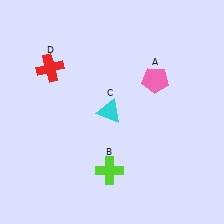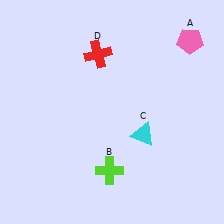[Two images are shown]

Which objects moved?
The objects that moved are: the pink pentagon (A), the cyan triangle (C), the red cross (D).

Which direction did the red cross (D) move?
The red cross (D) moved right.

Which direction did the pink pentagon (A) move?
The pink pentagon (A) moved up.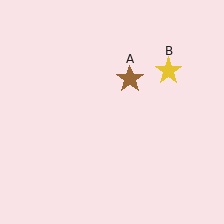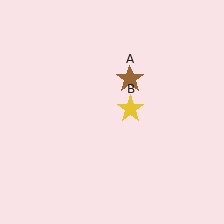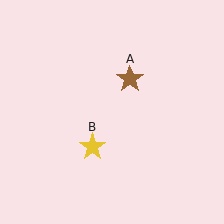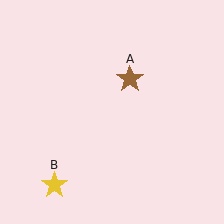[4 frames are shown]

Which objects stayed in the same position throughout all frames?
Brown star (object A) remained stationary.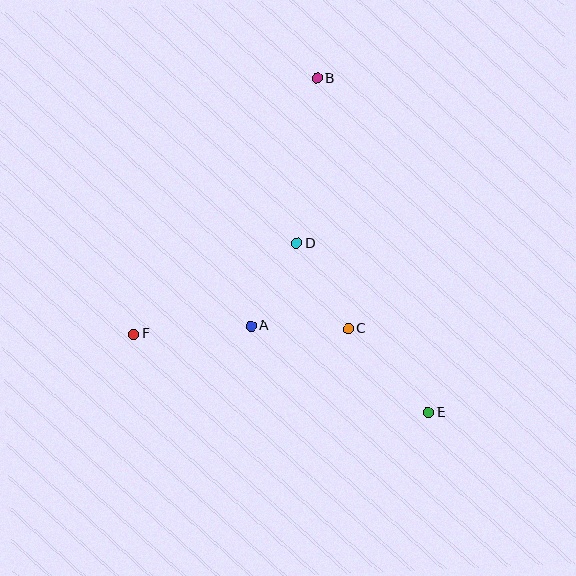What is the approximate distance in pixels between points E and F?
The distance between E and F is approximately 305 pixels.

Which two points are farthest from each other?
Points B and E are farthest from each other.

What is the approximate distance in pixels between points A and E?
The distance between A and E is approximately 198 pixels.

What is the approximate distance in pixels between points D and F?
The distance between D and F is approximately 187 pixels.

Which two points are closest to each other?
Points A and D are closest to each other.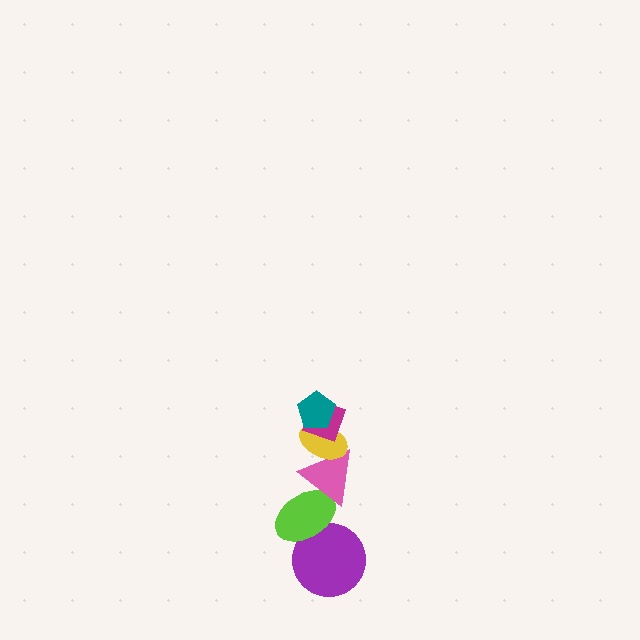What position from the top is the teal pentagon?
The teal pentagon is 1st from the top.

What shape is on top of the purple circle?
The lime ellipse is on top of the purple circle.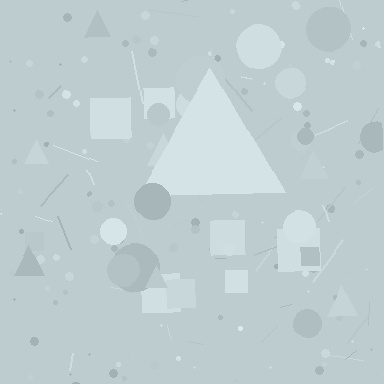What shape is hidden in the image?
A triangle is hidden in the image.